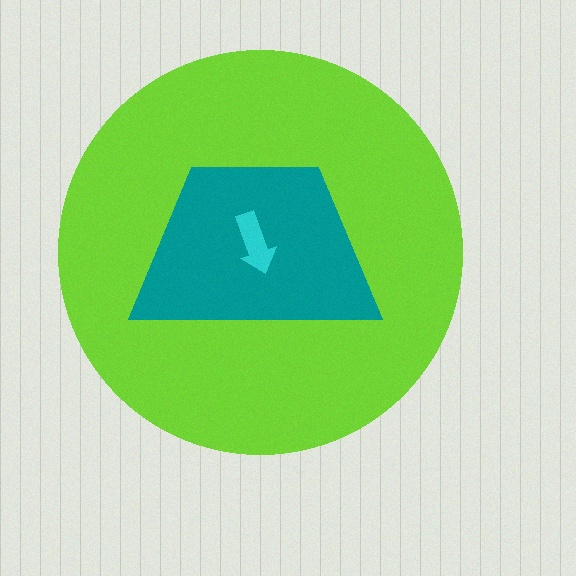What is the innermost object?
The cyan arrow.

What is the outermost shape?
The lime circle.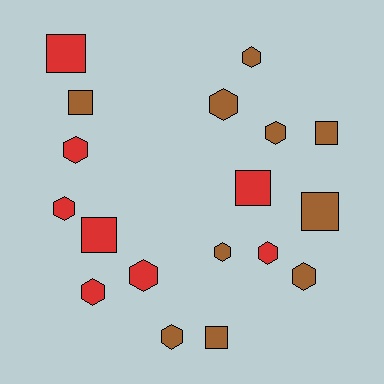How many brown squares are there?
There are 4 brown squares.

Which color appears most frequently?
Brown, with 10 objects.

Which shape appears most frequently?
Hexagon, with 11 objects.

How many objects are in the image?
There are 18 objects.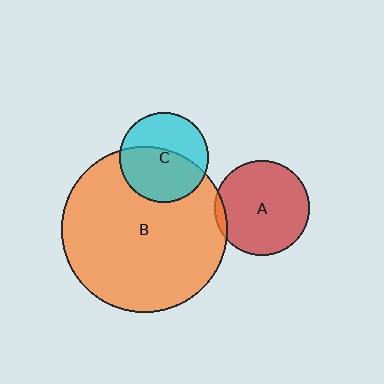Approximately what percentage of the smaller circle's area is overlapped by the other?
Approximately 55%.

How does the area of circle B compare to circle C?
Approximately 3.4 times.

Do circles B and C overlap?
Yes.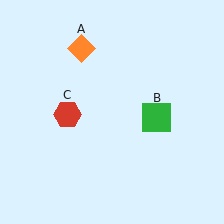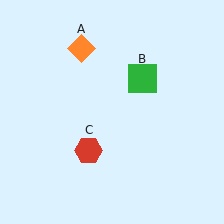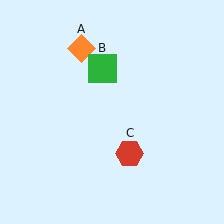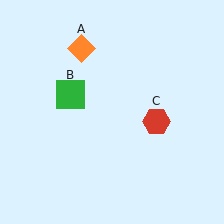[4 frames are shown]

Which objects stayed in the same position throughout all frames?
Orange diamond (object A) remained stationary.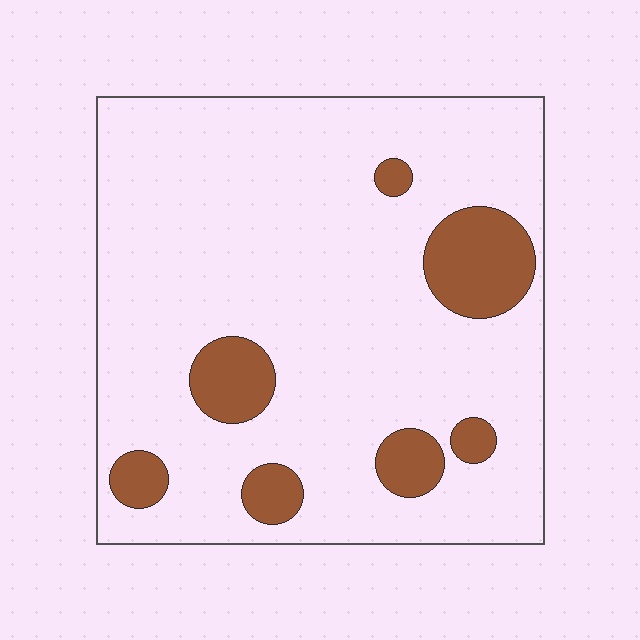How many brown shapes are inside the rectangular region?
7.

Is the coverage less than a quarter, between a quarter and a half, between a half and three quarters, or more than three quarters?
Less than a quarter.